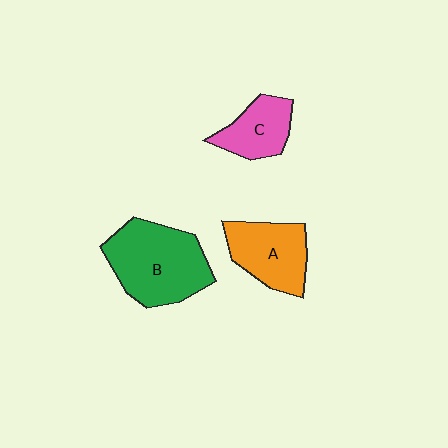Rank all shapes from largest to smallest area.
From largest to smallest: B (green), A (orange), C (pink).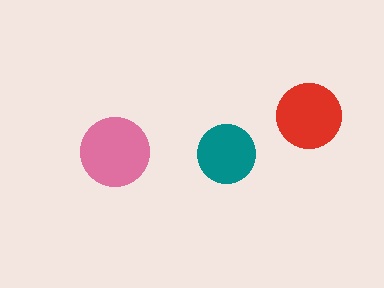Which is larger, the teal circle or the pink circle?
The pink one.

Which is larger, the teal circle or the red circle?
The red one.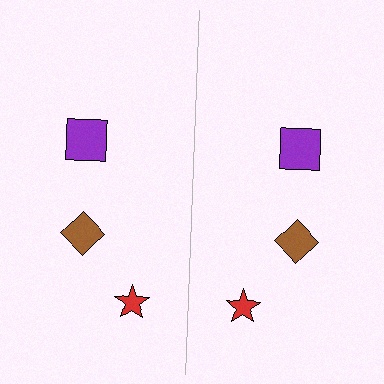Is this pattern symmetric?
Yes, this pattern has bilateral (reflection) symmetry.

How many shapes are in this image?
There are 6 shapes in this image.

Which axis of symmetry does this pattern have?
The pattern has a vertical axis of symmetry running through the center of the image.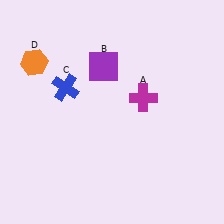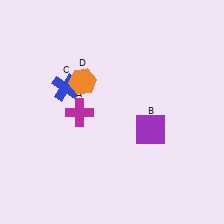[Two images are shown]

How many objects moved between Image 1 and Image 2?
3 objects moved between the two images.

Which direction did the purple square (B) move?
The purple square (B) moved down.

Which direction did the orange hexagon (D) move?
The orange hexagon (D) moved right.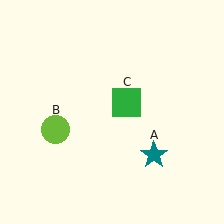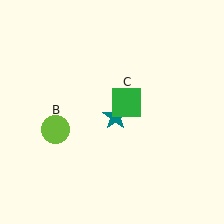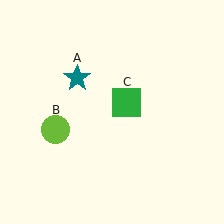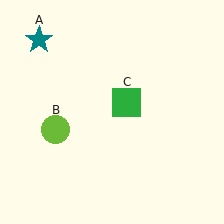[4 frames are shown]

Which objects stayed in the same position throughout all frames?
Lime circle (object B) and green square (object C) remained stationary.